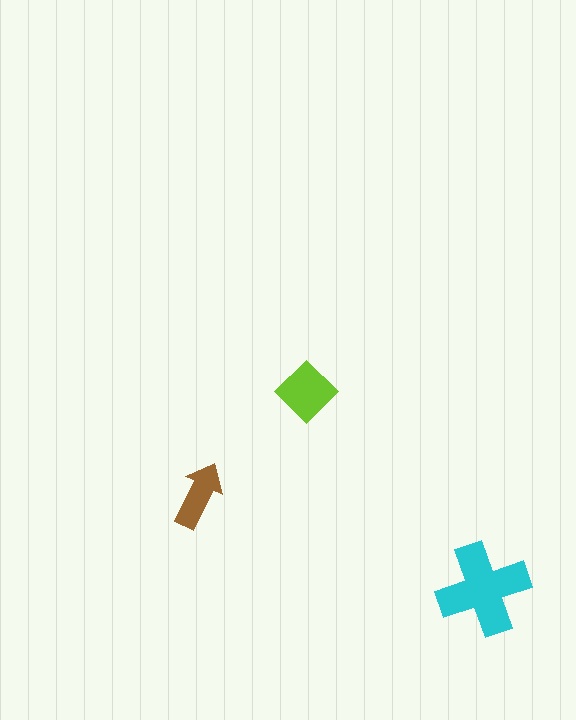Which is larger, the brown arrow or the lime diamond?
The lime diamond.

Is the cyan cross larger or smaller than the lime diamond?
Larger.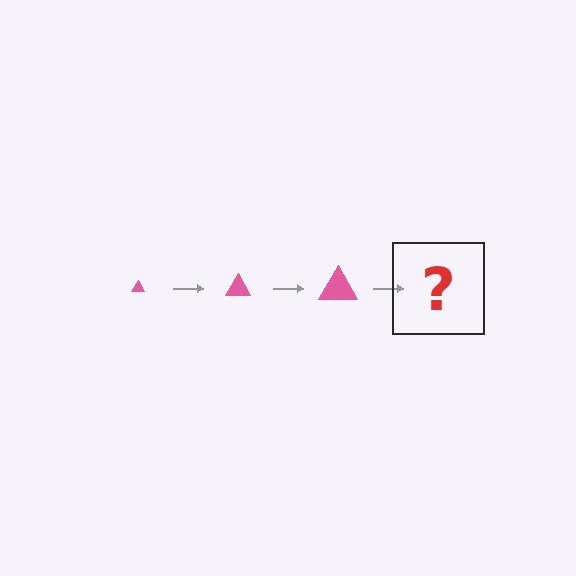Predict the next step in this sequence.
The next step is a pink triangle, larger than the previous one.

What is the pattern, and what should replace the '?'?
The pattern is that the triangle gets progressively larger each step. The '?' should be a pink triangle, larger than the previous one.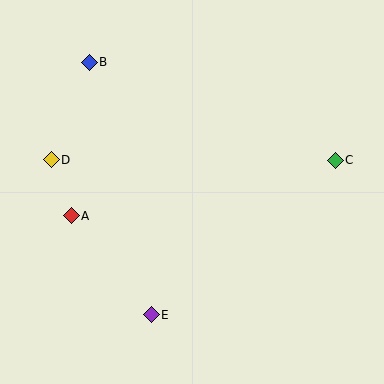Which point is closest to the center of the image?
Point A at (71, 216) is closest to the center.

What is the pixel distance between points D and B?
The distance between D and B is 105 pixels.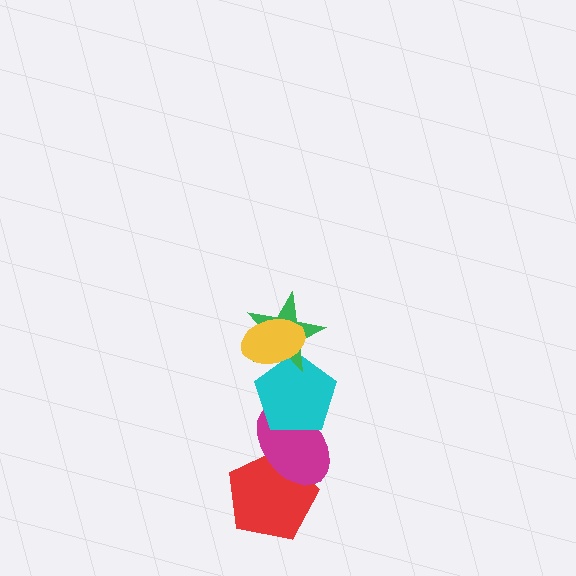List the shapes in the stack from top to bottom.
From top to bottom: the yellow ellipse, the green star, the cyan pentagon, the magenta ellipse, the red pentagon.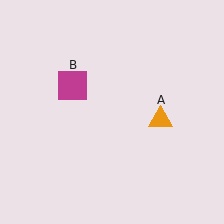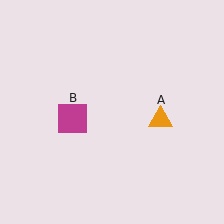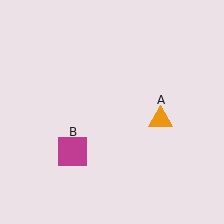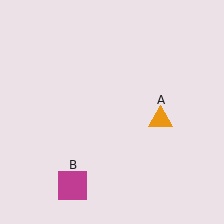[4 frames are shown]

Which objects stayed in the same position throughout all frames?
Orange triangle (object A) remained stationary.